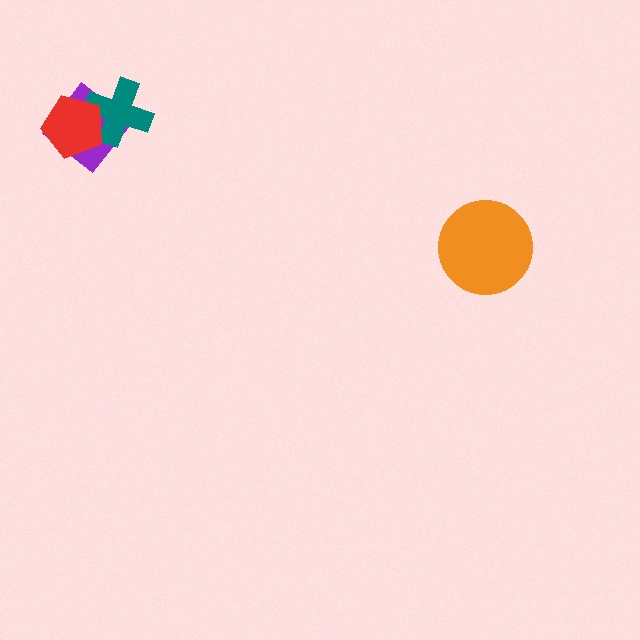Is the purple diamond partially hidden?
Yes, it is partially covered by another shape.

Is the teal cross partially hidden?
Yes, it is partially covered by another shape.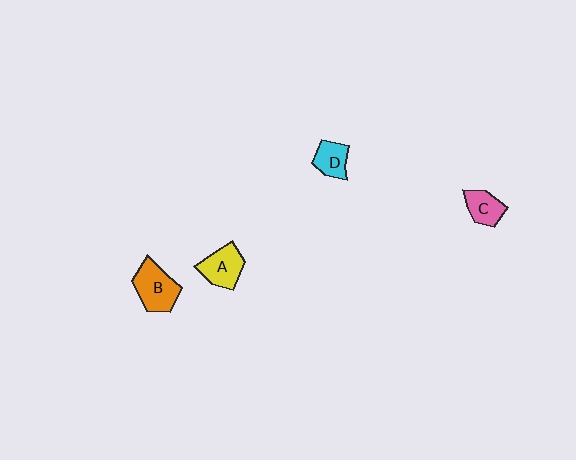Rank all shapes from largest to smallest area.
From largest to smallest: B (orange), A (yellow), C (pink), D (cyan).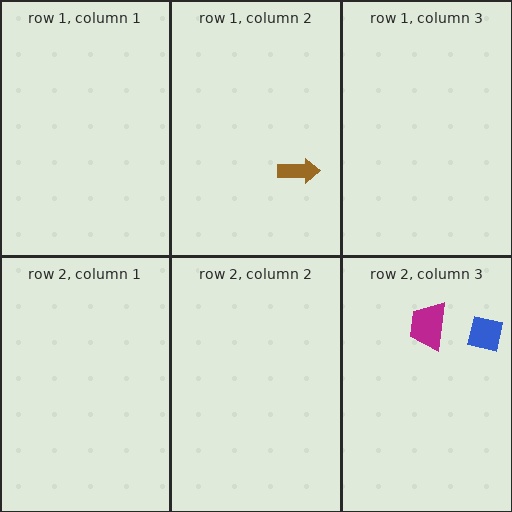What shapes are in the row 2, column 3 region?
The magenta trapezoid, the blue square.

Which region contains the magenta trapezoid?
The row 2, column 3 region.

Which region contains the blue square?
The row 2, column 3 region.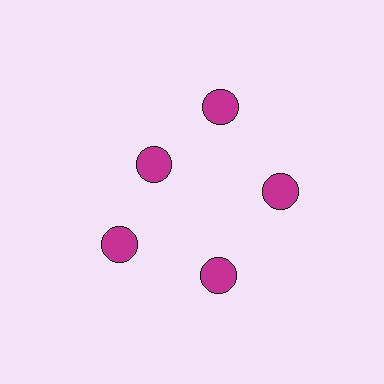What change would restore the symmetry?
The symmetry would be restored by moving it outward, back onto the ring so that all 5 circles sit at equal angles and equal distance from the center.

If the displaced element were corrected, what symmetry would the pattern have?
It would have 5-fold rotational symmetry — the pattern would map onto itself every 72 degrees.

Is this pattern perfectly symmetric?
No. The 5 magenta circles are arranged in a ring, but one element near the 10 o'clock position is pulled inward toward the center, breaking the 5-fold rotational symmetry.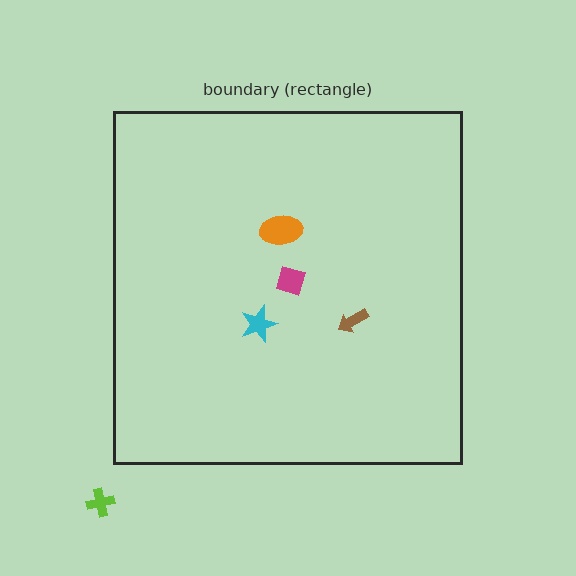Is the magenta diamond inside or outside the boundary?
Inside.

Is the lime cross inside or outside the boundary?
Outside.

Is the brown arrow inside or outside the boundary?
Inside.